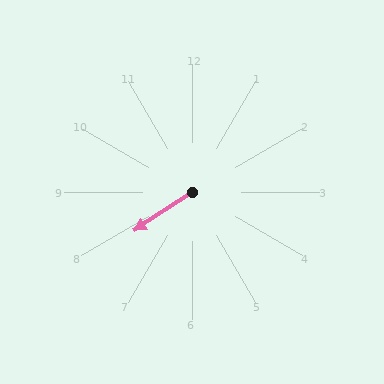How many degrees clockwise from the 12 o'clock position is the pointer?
Approximately 236 degrees.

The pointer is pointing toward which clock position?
Roughly 8 o'clock.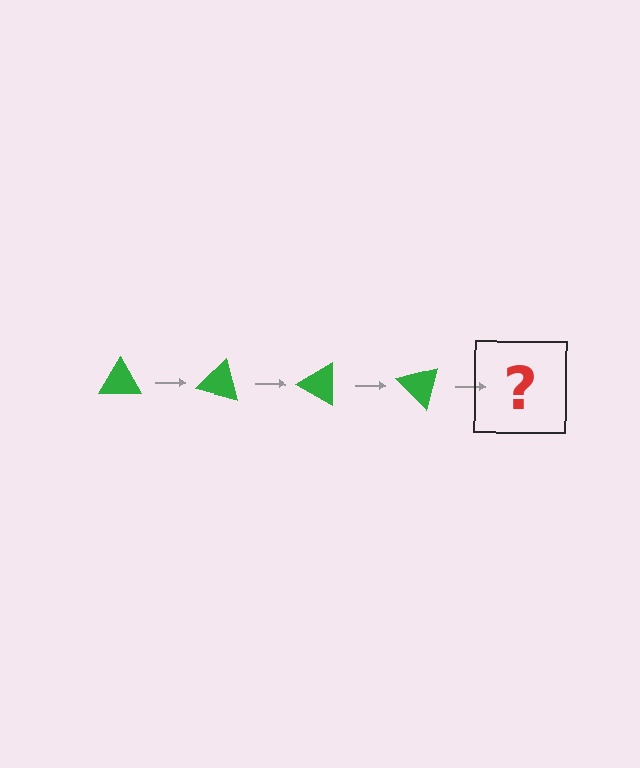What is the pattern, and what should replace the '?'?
The pattern is that the triangle rotates 15 degrees each step. The '?' should be a green triangle rotated 60 degrees.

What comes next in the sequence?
The next element should be a green triangle rotated 60 degrees.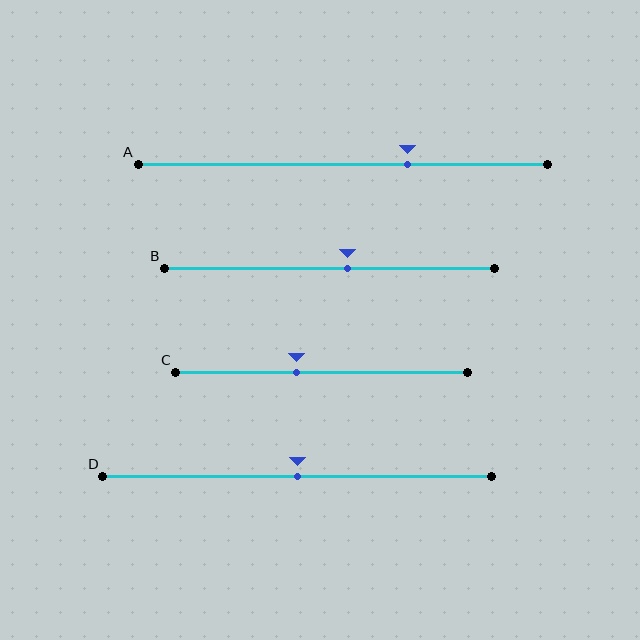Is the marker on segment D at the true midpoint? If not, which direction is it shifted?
Yes, the marker on segment D is at the true midpoint.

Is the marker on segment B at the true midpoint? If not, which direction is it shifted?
No, the marker on segment B is shifted to the right by about 5% of the segment length.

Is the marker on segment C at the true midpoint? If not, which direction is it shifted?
No, the marker on segment C is shifted to the left by about 9% of the segment length.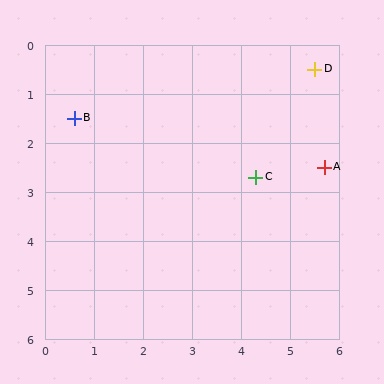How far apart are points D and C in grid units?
Points D and C are about 2.5 grid units apart.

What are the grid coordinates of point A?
Point A is at approximately (5.7, 2.5).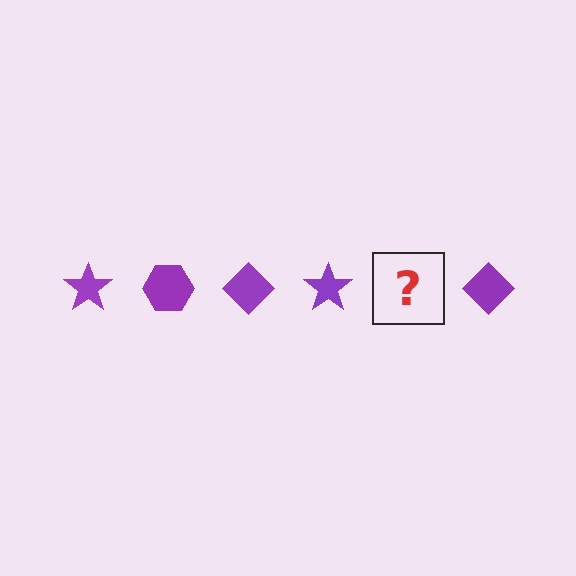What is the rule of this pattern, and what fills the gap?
The rule is that the pattern cycles through star, hexagon, diamond shapes in purple. The gap should be filled with a purple hexagon.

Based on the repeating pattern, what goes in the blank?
The blank should be a purple hexagon.